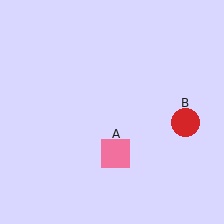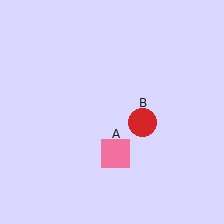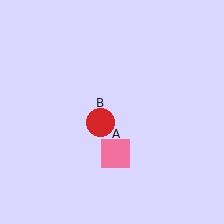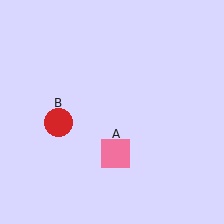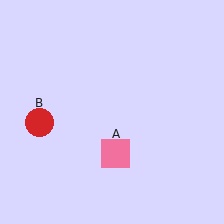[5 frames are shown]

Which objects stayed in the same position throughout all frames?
Pink square (object A) remained stationary.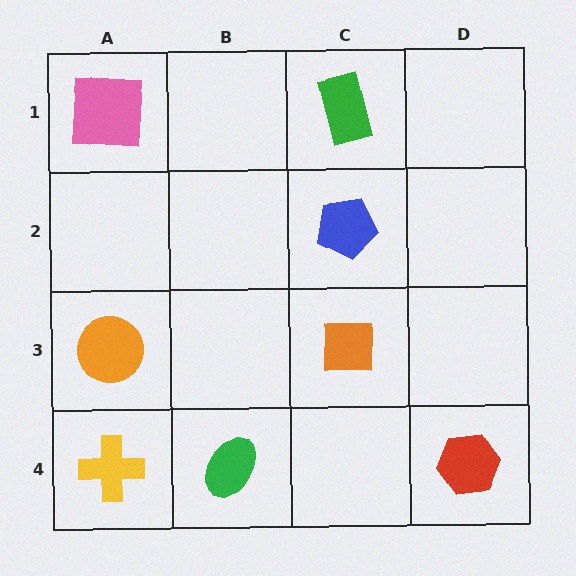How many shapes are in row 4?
3 shapes.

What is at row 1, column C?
A green rectangle.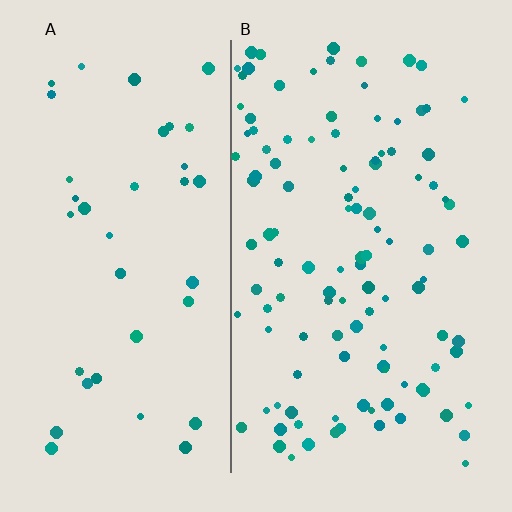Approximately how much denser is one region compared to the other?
Approximately 2.9× — region B over region A.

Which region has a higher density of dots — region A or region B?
B (the right).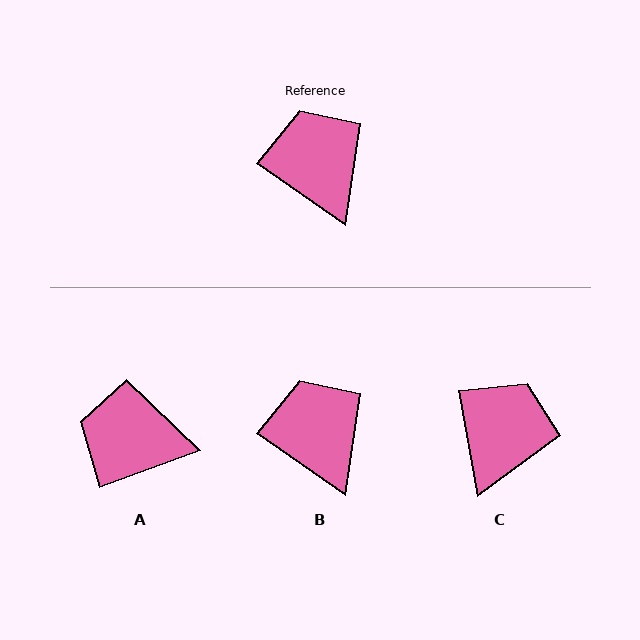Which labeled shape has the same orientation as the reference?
B.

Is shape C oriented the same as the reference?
No, it is off by about 46 degrees.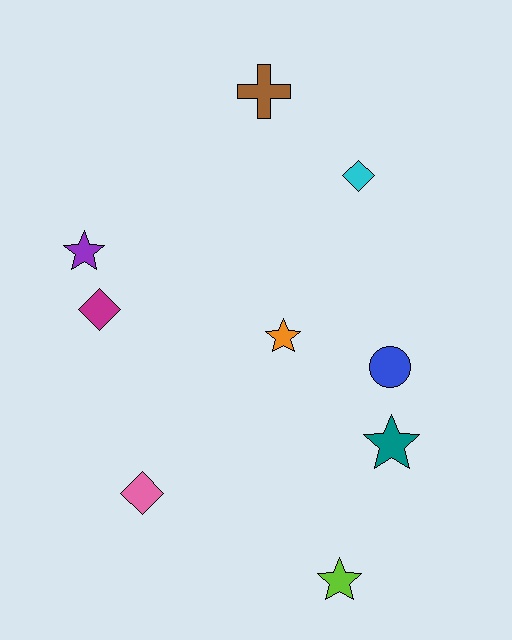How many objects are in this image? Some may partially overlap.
There are 9 objects.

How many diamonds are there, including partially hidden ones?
There are 3 diamonds.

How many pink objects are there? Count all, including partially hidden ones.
There is 1 pink object.